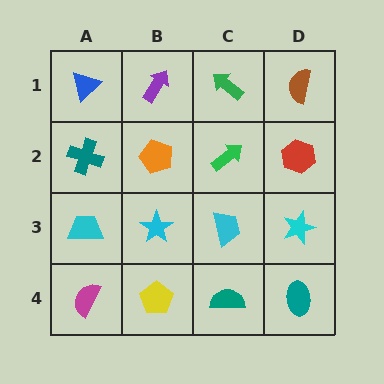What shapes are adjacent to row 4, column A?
A cyan trapezoid (row 3, column A), a yellow pentagon (row 4, column B).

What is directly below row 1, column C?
A green arrow.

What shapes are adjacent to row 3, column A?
A teal cross (row 2, column A), a magenta semicircle (row 4, column A), a cyan star (row 3, column B).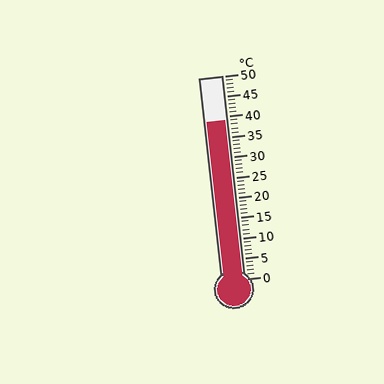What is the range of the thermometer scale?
The thermometer scale ranges from 0°C to 50°C.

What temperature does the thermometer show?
The thermometer shows approximately 39°C.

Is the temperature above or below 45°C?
The temperature is below 45°C.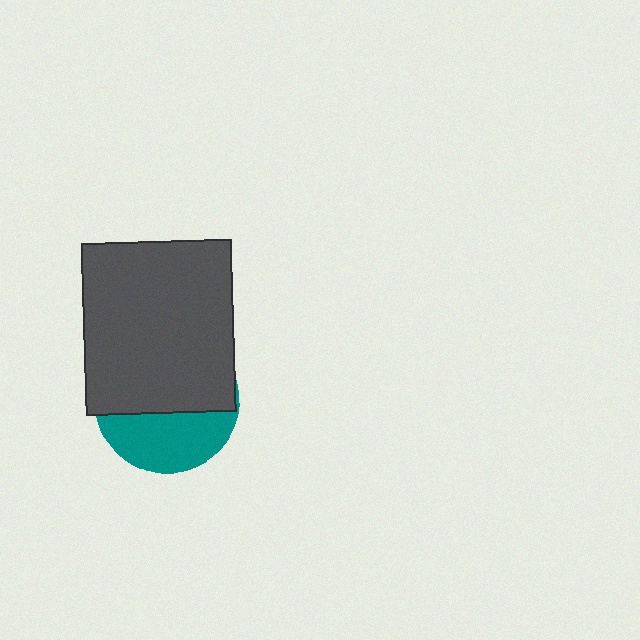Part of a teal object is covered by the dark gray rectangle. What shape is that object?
It is a circle.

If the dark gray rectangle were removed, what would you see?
You would see the complete teal circle.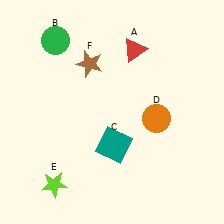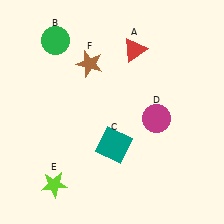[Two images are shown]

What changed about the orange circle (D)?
In Image 1, D is orange. In Image 2, it changed to magenta.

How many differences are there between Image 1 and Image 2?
There is 1 difference between the two images.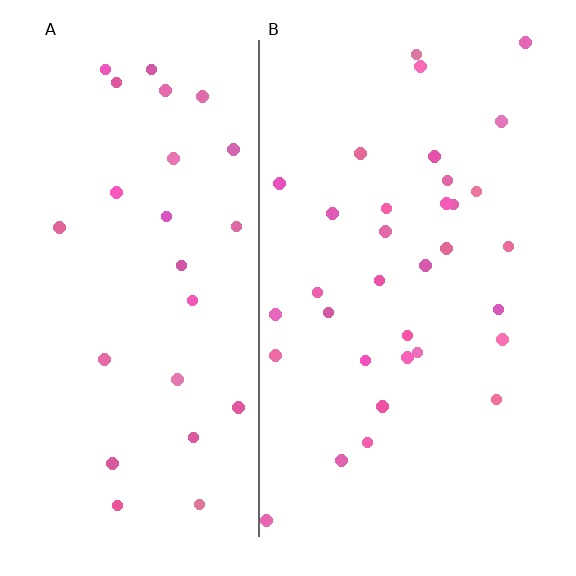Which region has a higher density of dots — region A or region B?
B (the right).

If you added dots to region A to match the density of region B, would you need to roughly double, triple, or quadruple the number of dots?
Approximately double.